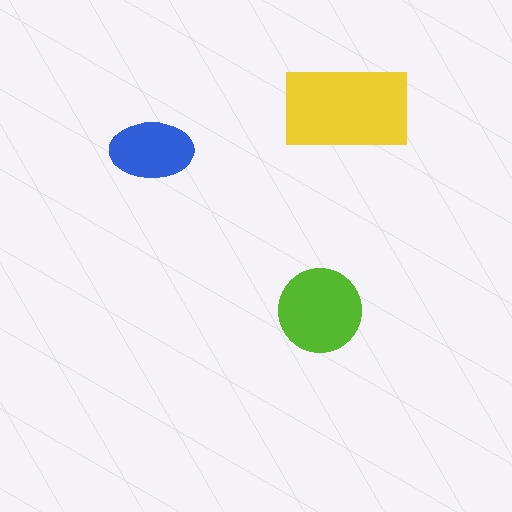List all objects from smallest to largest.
The blue ellipse, the lime circle, the yellow rectangle.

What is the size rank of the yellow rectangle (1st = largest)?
1st.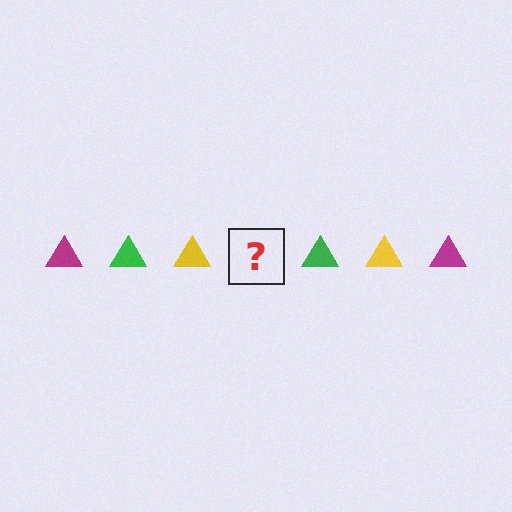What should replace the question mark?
The question mark should be replaced with a magenta triangle.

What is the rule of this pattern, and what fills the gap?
The rule is that the pattern cycles through magenta, green, yellow triangles. The gap should be filled with a magenta triangle.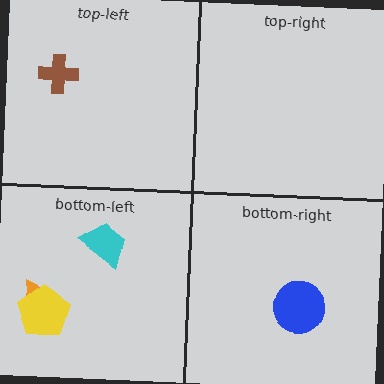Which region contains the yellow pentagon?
The bottom-left region.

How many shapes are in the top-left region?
1.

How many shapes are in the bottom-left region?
3.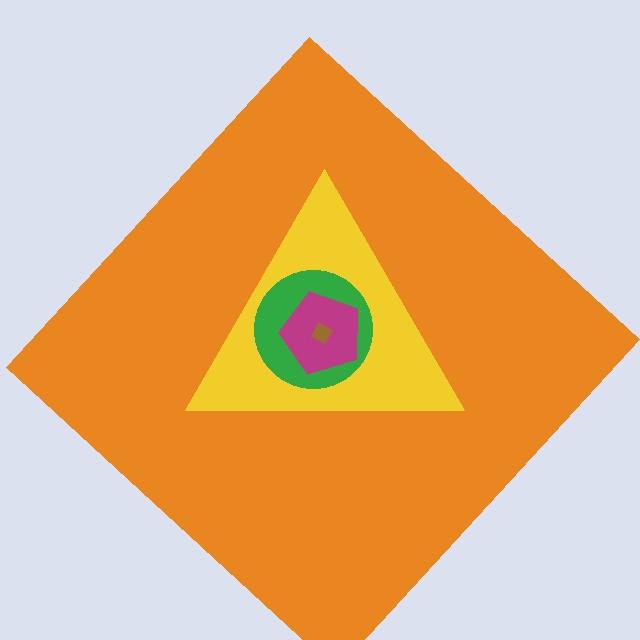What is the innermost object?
The brown diamond.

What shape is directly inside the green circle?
The magenta pentagon.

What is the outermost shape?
The orange diamond.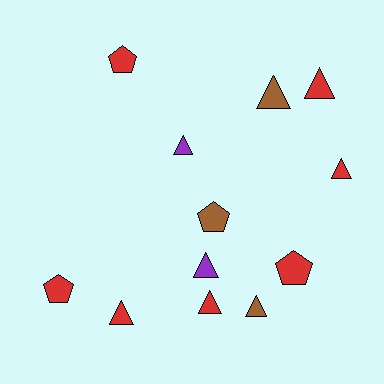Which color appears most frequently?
Red, with 7 objects.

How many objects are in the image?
There are 12 objects.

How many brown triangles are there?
There are 2 brown triangles.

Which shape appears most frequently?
Triangle, with 8 objects.